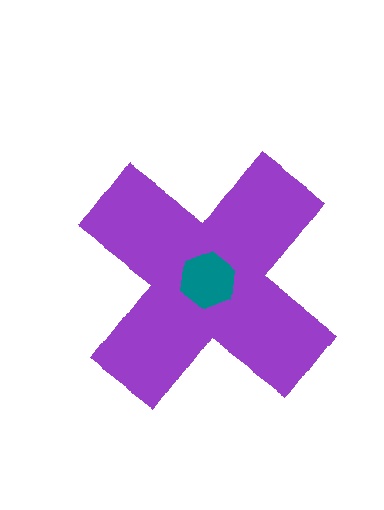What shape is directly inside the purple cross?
The teal hexagon.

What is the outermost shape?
The purple cross.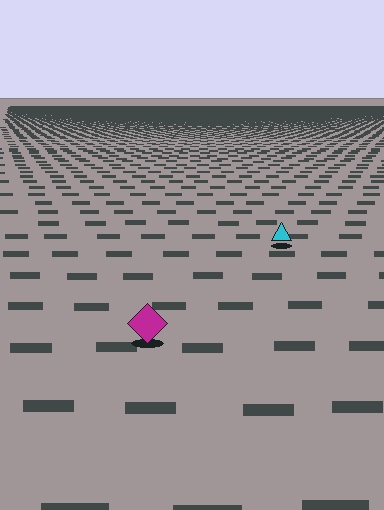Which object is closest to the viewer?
The magenta diamond is closest. The texture marks near it are larger and more spread out.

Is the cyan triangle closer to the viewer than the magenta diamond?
No. The magenta diamond is closer — you can tell from the texture gradient: the ground texture is coarser near it.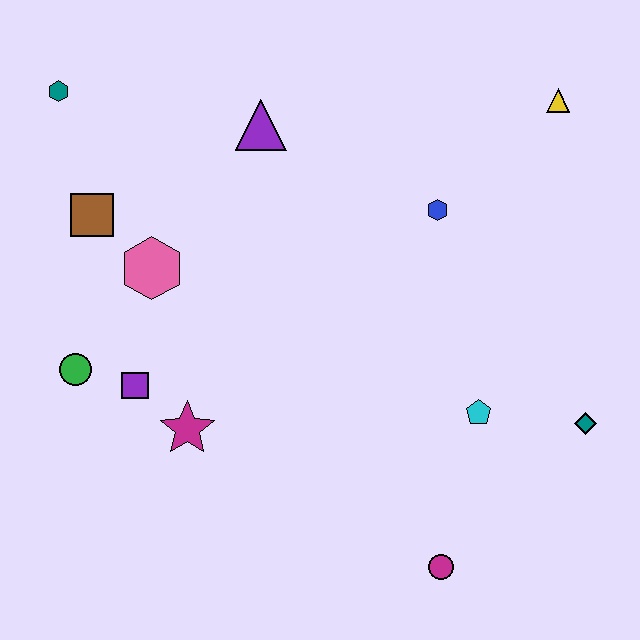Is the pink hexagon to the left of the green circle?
No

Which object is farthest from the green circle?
The yellow triangle is farthest from the green circle.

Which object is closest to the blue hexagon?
The yellow triangle is closest to the blue hexagon.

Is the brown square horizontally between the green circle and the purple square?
Yes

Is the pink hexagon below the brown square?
Yes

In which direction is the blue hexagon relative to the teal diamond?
The blue hexagon is above the teal diamond.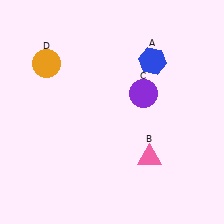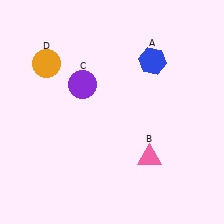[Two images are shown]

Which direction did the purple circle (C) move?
The purple circle (C) moved left.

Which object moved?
The purple circle (C) moved left.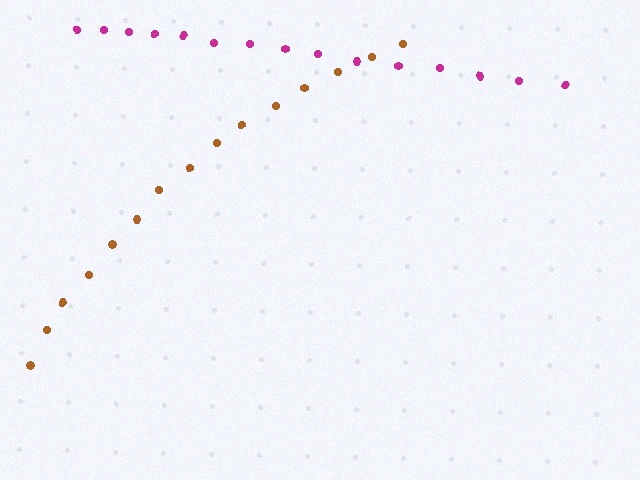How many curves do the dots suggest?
There are 2 distinct paths.